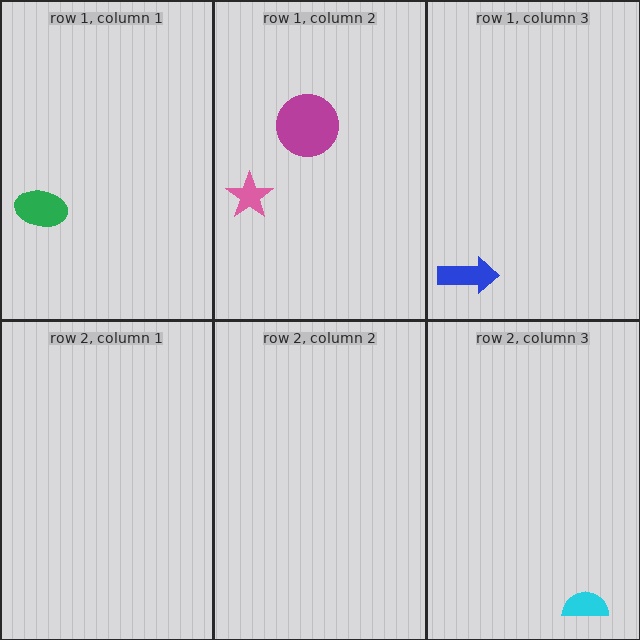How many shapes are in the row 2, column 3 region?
1.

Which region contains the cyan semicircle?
The row 2, column 3 region.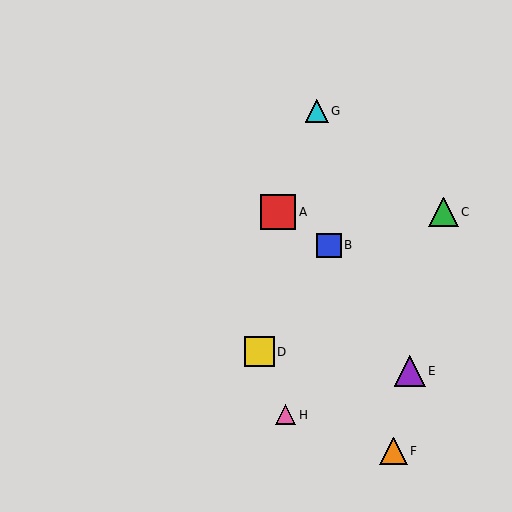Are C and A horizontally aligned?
Yes, both are at y≈212.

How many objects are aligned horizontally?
2 objects (A, C) are aligned horizontally.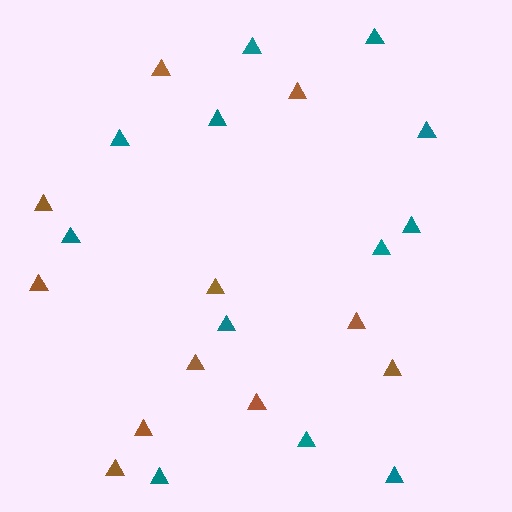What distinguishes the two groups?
There are 2 groups: one group of teal triangles (12) and one group of brown triangles (11).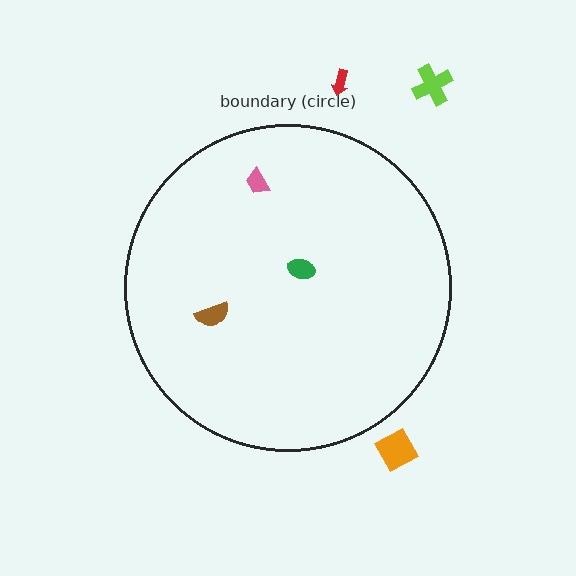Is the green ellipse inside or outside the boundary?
Inside.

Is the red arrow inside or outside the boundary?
Outside.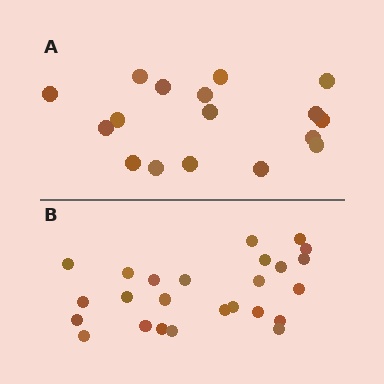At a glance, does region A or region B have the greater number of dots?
Region B (the bottom region) has more dots.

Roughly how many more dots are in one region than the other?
Region B has roughly 8 or so more dots than region A.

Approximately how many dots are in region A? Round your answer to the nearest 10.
About 20 dots. (The exact count is 17, which rounds to 20.)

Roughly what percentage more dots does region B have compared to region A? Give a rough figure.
About 45% more.